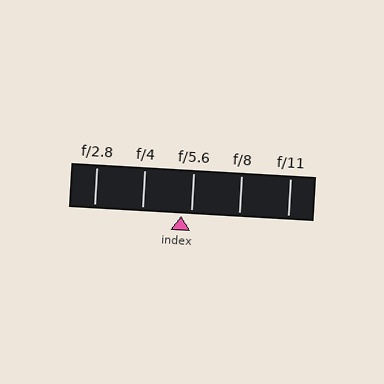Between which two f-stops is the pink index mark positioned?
The index mark is between f/4 and f/5.6.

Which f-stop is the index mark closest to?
The index mark is closest to f/5.6.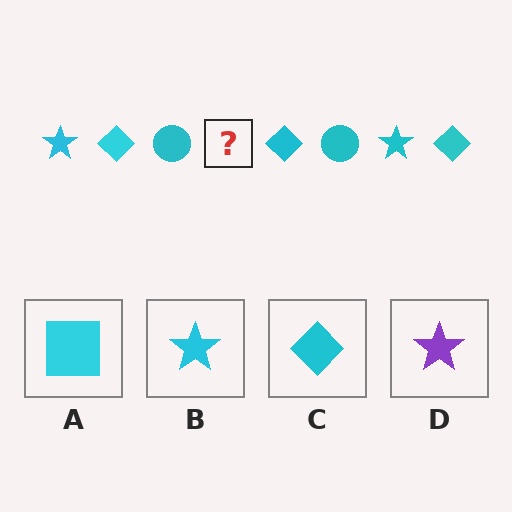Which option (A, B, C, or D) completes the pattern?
B.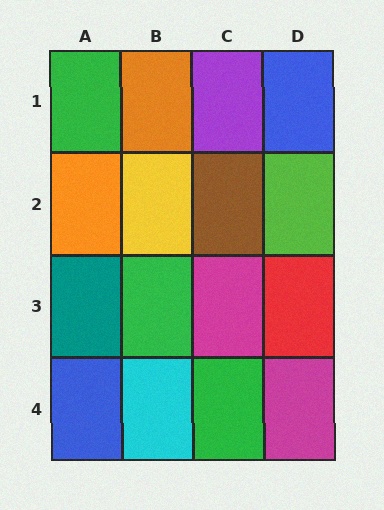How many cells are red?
1 cell is red.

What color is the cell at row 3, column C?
Magenta.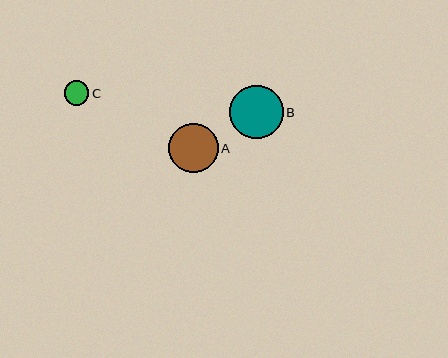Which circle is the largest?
Circle B is the largest with a size of approximately 54 pixels.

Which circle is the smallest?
Circle C is the smallest with a size of approximately 24 pixels.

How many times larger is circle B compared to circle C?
Circle B is approximately 2.2 times the size of circle C.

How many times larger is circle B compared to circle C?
Circle B is approximately 2.2 times the size of circle C.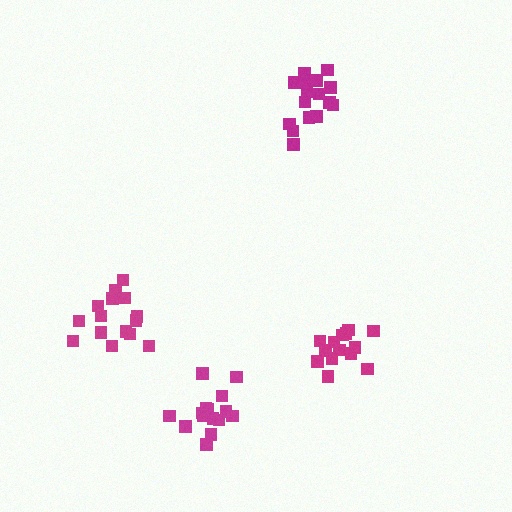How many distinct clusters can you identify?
There are 4 distinct clusters.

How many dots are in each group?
Group 1: 16 dots, Group 2: 16 dots, Group 3: 14 dots, Group 4: 15 dots (61 total).